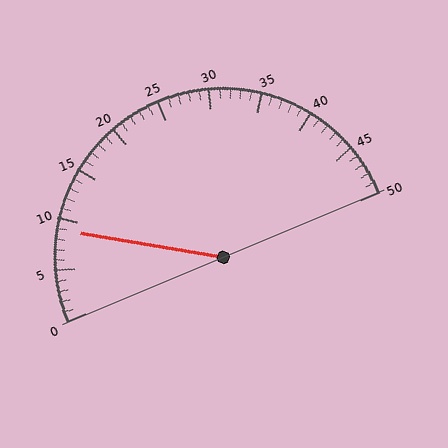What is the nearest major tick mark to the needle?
The nearest major tick mark is 10.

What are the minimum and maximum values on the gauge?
The gauge ranges from 0 to 50.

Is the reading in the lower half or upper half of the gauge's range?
The reading is in the lower half of the range (0 to 50).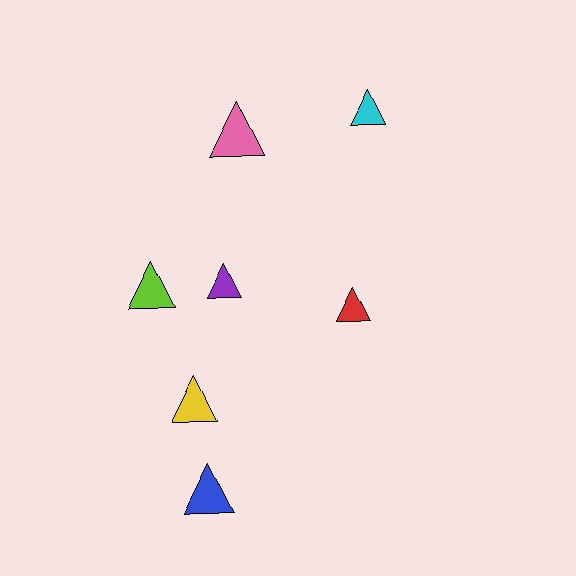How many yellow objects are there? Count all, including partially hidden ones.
There is 1 yellow object.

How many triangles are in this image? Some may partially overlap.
There are 7 triangles.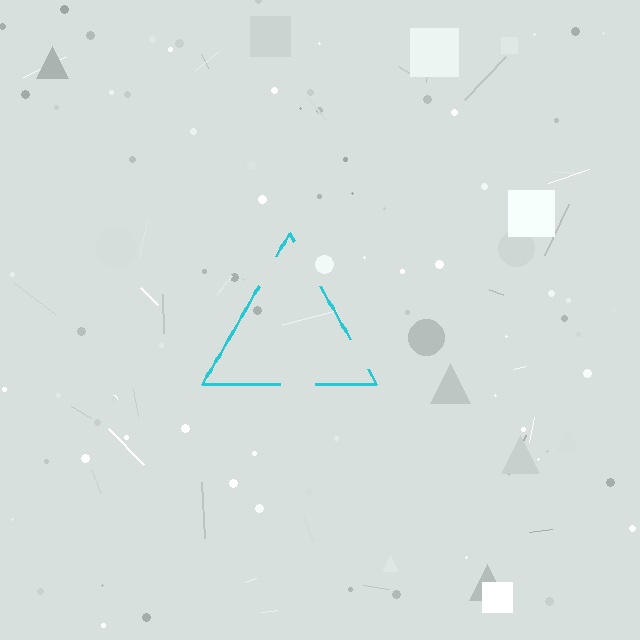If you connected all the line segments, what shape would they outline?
They would outline a triangle.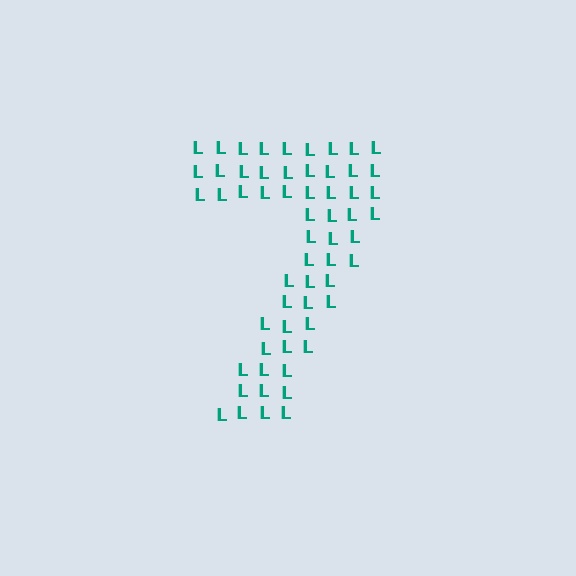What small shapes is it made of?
It is made of small letter L's.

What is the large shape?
The large shape is the digit 7.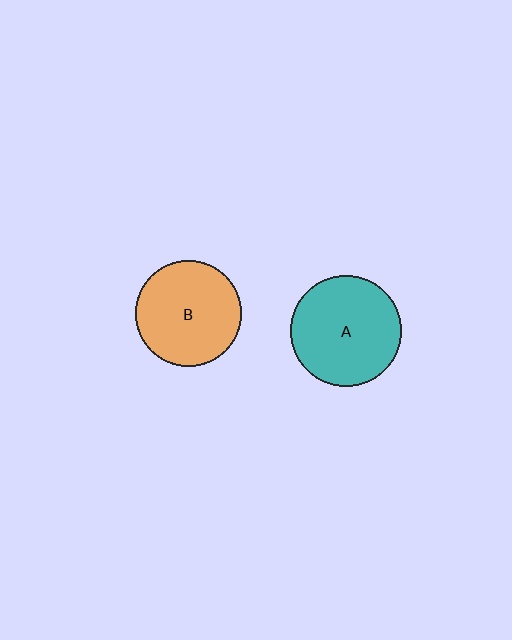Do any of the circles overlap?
No, none of the circles overlap.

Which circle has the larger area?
Circle A (teal).